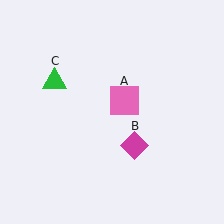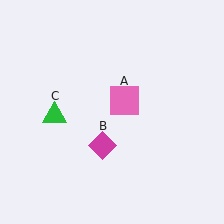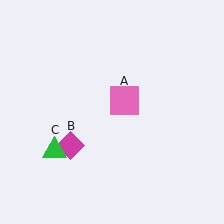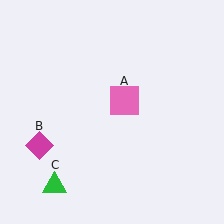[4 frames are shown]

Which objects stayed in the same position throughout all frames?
Pink square (object A) remained stationary.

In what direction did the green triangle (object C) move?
The green triangle (object C) moved down.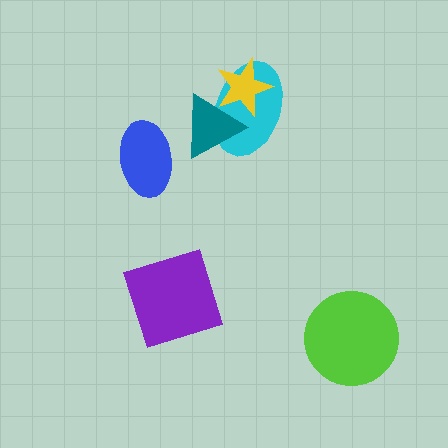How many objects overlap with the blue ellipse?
0 objects overlap with the blue ellipse.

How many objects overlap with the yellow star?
2 objects overlap with the yellow star.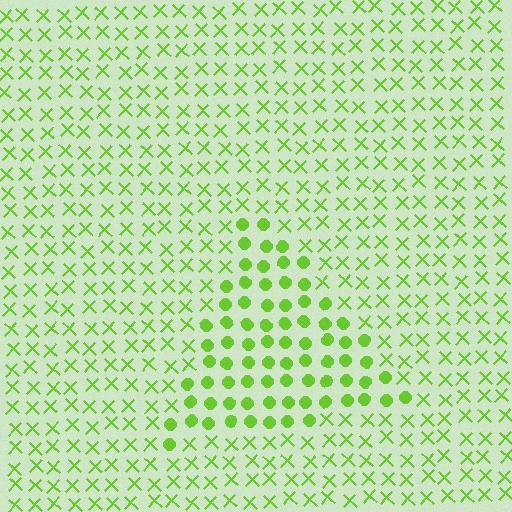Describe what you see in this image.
The image is filled with small lime elements arranged in a uniform grid. A triangle-shaped region contains circles, while the surrounding area contains X marks. The boundary is defined purely by the change in element shape.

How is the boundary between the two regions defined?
The boundary is defined by a change in element shape: circles inside vs. X marks outside. All elements share the same color and spacing.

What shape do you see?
I see a triangle.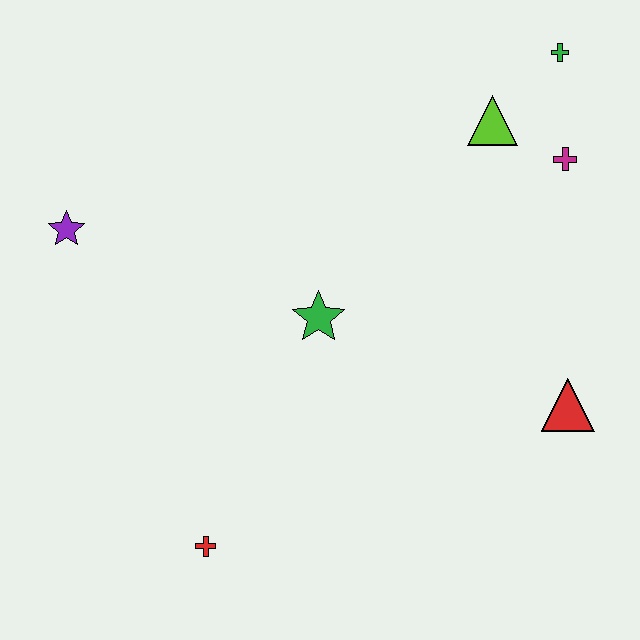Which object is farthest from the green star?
The green cross is farthest from the green star.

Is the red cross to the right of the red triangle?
No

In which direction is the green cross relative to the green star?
The green cross is above the green star.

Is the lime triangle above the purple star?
Yes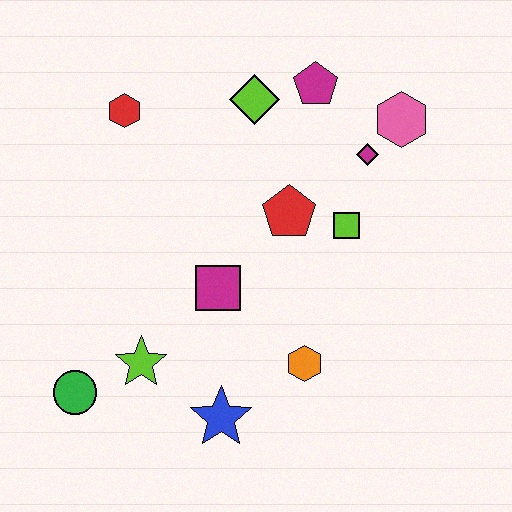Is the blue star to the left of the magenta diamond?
Yes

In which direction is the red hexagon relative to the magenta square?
The red hexagon is above the magenta square.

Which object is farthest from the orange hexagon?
The red hexagon is farthest from the orange hexagon.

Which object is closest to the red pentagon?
The lime square is closest to the red pentagon.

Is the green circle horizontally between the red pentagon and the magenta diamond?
No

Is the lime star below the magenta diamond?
Yes